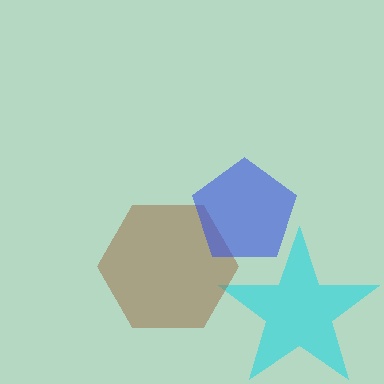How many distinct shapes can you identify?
There are 3 distinct shapes: a cyan star, a brown hexagon, a blue pentagon.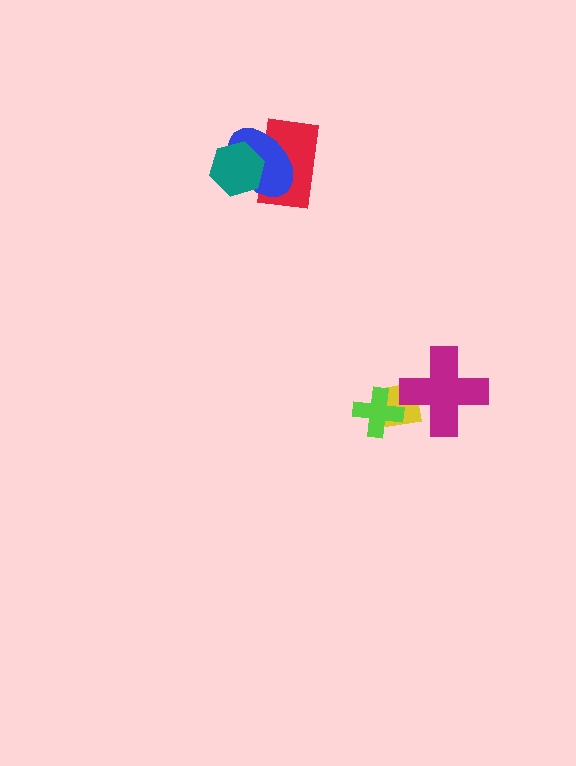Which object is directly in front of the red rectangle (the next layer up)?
The blue ellipse is directly in front of the red rectangle.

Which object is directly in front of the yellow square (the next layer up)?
The lime cross is directly in front of the yellow square.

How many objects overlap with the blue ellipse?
2 objects overlap with the blue ellipse.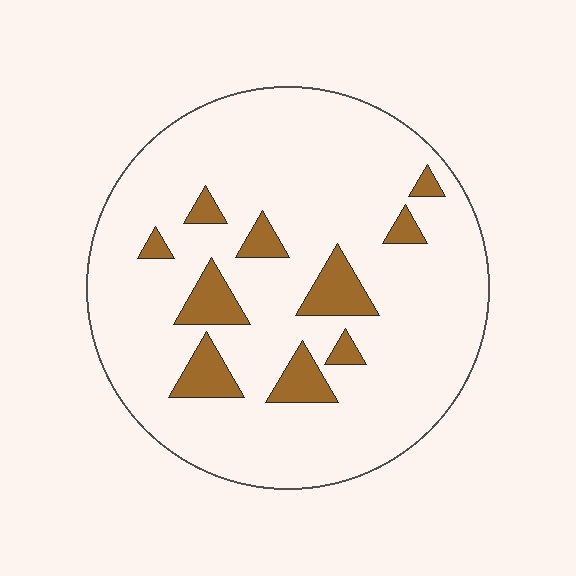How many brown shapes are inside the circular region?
10.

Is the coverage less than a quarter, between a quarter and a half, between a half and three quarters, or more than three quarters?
Less than a quarter.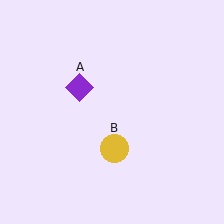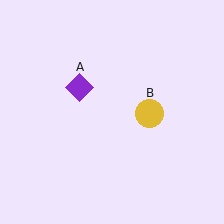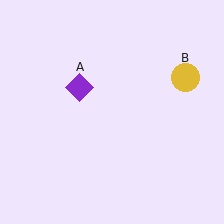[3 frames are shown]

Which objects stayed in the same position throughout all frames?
Purple diamond (object A) remained stationary.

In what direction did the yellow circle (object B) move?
The yellow circle (object B) moved up and to the right.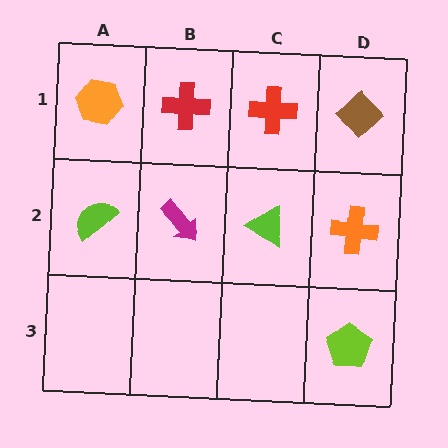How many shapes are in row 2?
4 shapes.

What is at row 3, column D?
A lime pentagon.